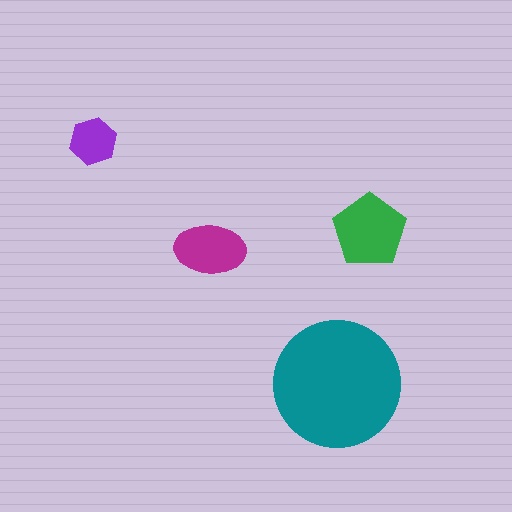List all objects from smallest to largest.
The purple hexagon, the magenta ellipse, the green pentagon, the teal circle.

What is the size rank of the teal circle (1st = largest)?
1st.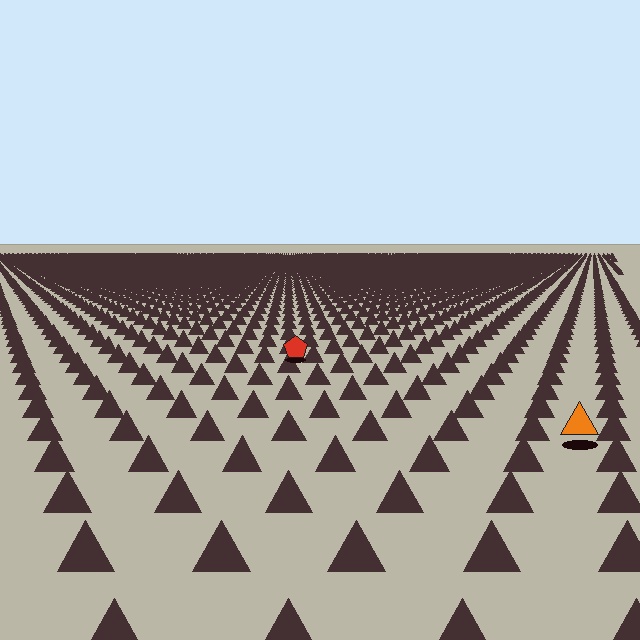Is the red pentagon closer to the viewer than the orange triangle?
No. The orange triangle is closer — you can tell from the texture gradient: the ground texture is coarser near it.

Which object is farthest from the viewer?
The red pentagon is farthest from the viewer. It appears smaller and the ground texture around it is denser.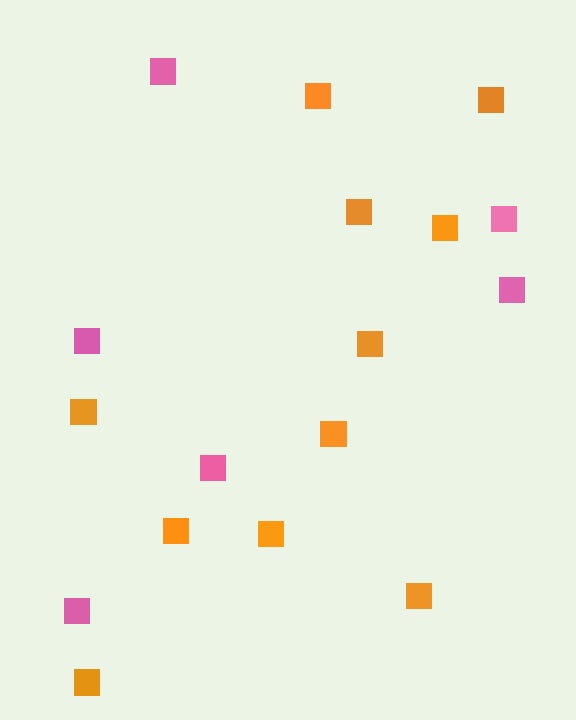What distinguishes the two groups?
There are 2 groups: one group of pink squares (6) and one group of orange squares (11).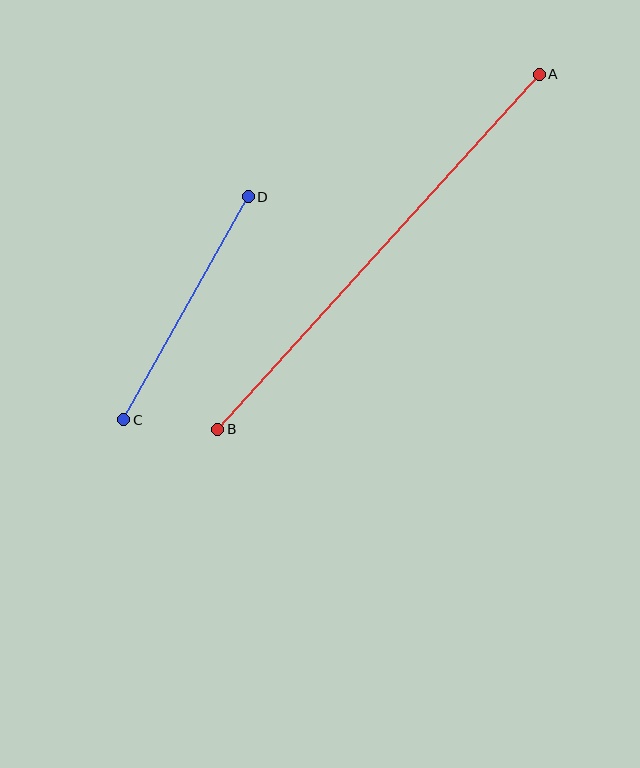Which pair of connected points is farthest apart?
Points A and B are farthest apart.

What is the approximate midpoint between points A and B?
The midpoint is at approximately (379, 252) pixels.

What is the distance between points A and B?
The distance is approximately 479 pixels.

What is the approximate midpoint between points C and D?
The midpoint is at approximately (186, 308) pixels.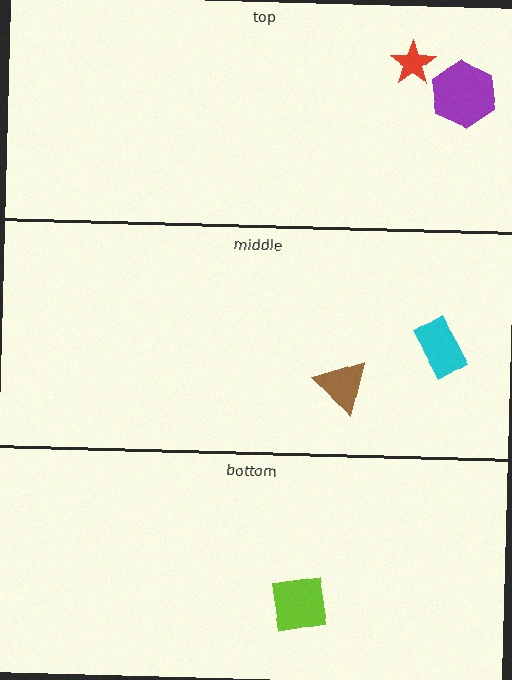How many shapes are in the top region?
2.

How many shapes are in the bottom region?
1.